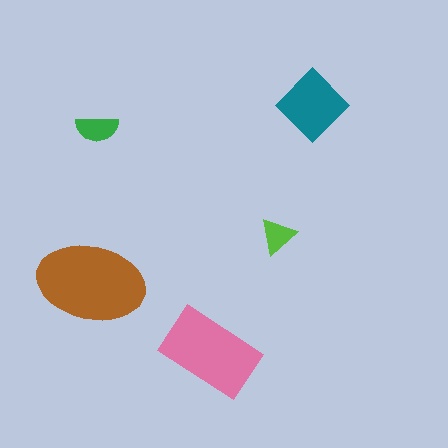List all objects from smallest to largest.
The lime triangle, the green semicircle, the teal diamond, the pink rectangle, the brown ellipse.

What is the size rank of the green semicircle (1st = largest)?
4th.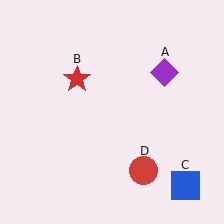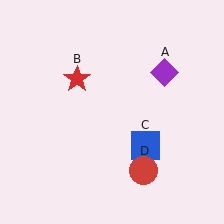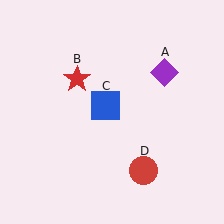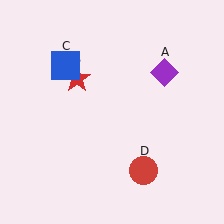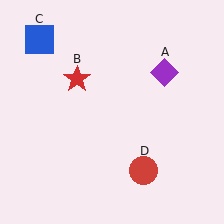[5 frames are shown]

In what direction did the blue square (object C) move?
The blue square (object C) moved up and to the left.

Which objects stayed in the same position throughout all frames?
Purple diamond (object A) and red star (object B) and red circle (object D) remained stationary.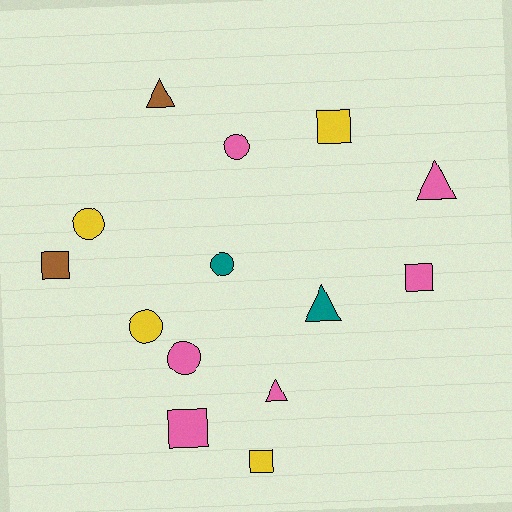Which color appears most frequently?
Pink, with 6 objects.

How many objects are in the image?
There are 14 objects.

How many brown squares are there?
There is 1 brown square.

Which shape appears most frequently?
Square, with 5 objects.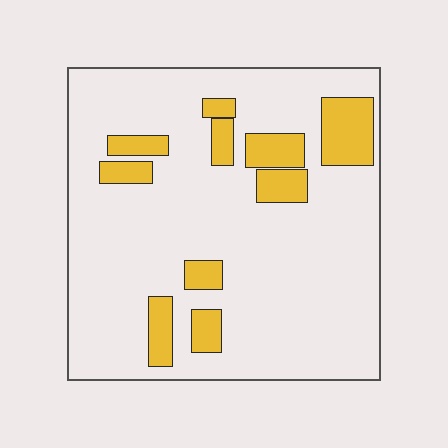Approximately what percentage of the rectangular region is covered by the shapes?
Approximately 15%.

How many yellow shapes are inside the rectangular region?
10.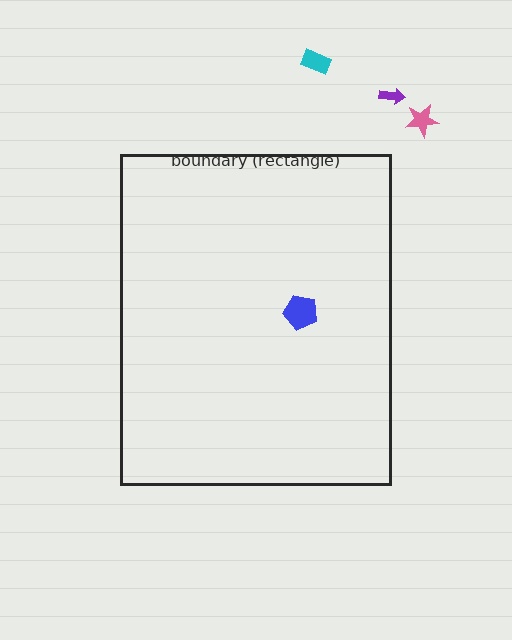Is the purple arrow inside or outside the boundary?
Outside.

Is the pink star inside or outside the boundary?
Outside.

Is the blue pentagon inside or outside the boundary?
Inside.